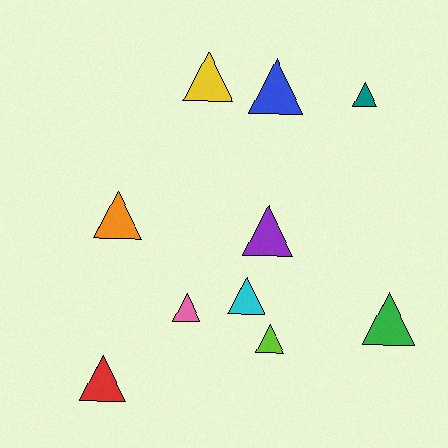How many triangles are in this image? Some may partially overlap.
There are 10 triangles.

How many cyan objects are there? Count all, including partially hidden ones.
There is 1 cyan object.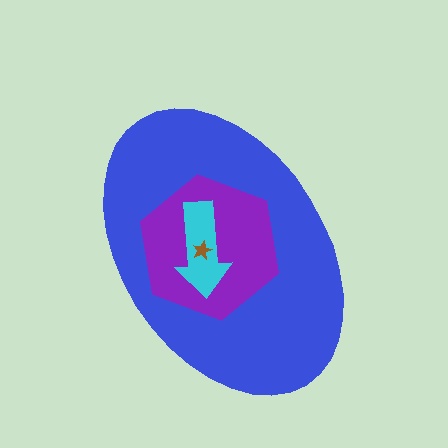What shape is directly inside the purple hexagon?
The cyan arrow.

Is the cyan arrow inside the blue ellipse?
Yes.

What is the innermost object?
The brown star.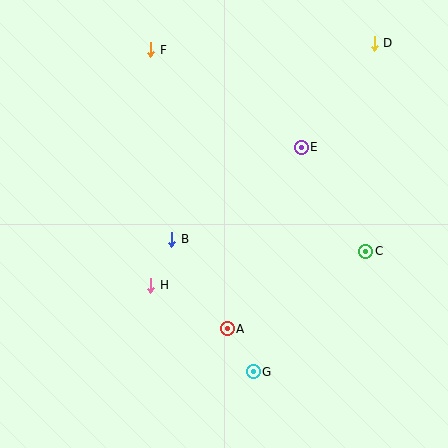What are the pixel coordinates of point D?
Point D is at (374, 43).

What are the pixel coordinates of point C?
Point C is at (366, 251).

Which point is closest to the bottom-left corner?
Point H is closest to the bottom-left corner.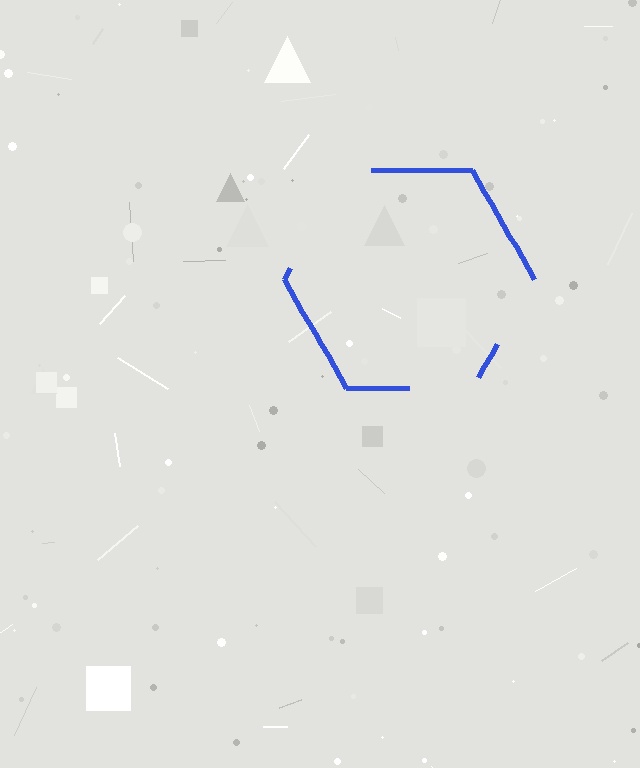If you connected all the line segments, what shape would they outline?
They would outline a hexagon.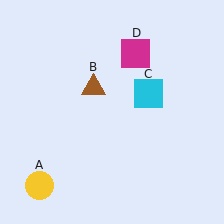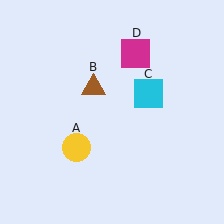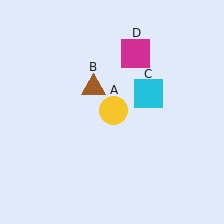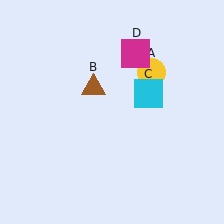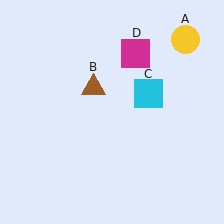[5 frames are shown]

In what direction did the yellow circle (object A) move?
The yellow circle (object A) moved up and to the right.